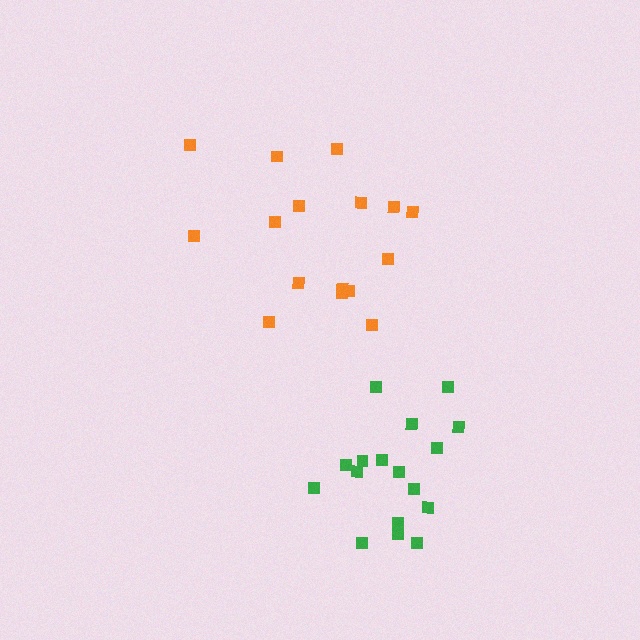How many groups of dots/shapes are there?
There are 2 groups.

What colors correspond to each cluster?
The clusters are colored: green, orange.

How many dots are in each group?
Group 1: 17 dots, Group 2: 16 dots (33 total).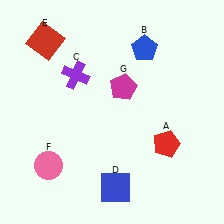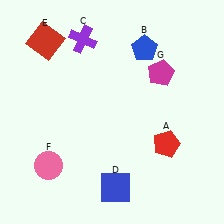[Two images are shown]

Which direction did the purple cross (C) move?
The purple cross (C) moved up.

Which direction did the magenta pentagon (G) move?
The magenta pentagon (G) moved right.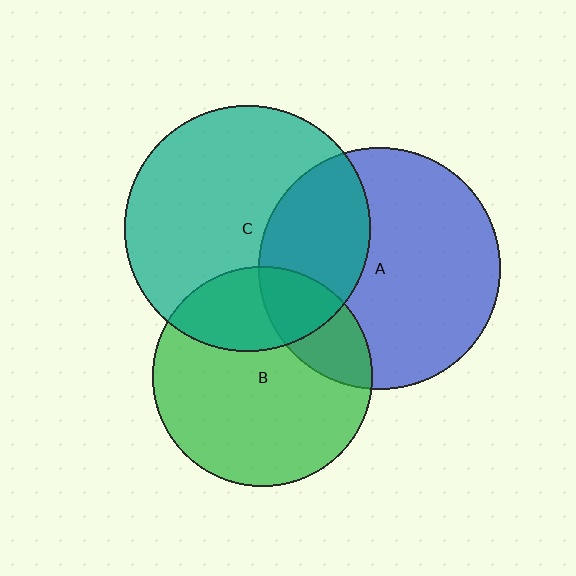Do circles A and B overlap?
Yes.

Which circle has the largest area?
Circle C (teal).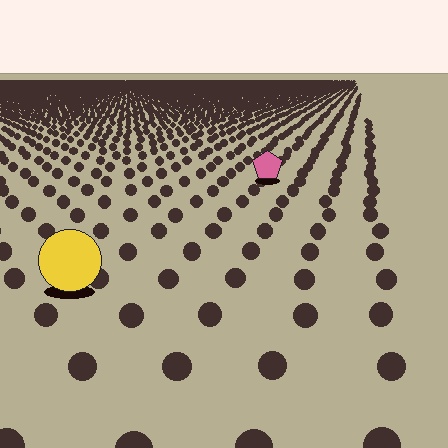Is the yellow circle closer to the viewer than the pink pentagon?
Yes. The yellow circle is closer — you can tell from the texture gradient: the ground texture is coarser near it.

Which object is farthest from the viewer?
The pink pentagon is farthest from the viewer. It appears smaller and the ground texture around it is denser.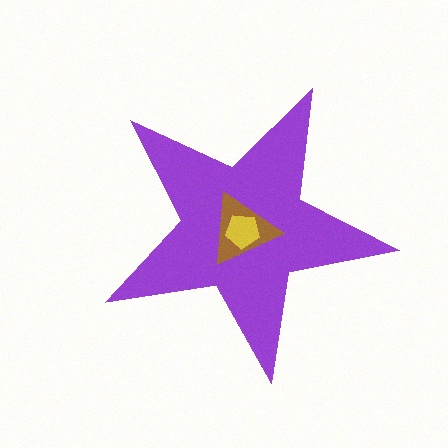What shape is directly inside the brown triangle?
The yellow pentagon.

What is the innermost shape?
The yellow pentagon.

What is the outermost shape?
The purple star.